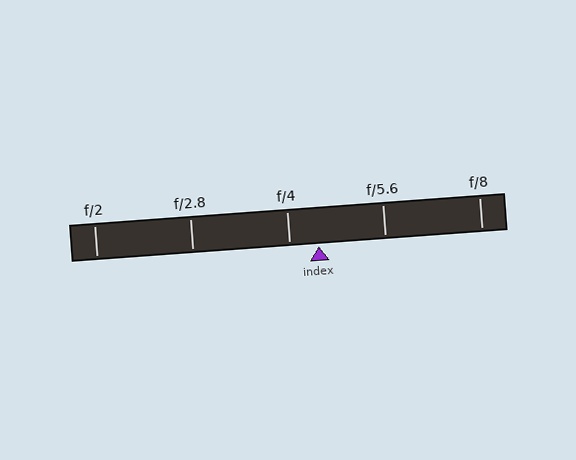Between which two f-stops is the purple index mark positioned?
The index mark is between f/4 and f/5.6.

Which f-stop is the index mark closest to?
The index mark is closest to f/4.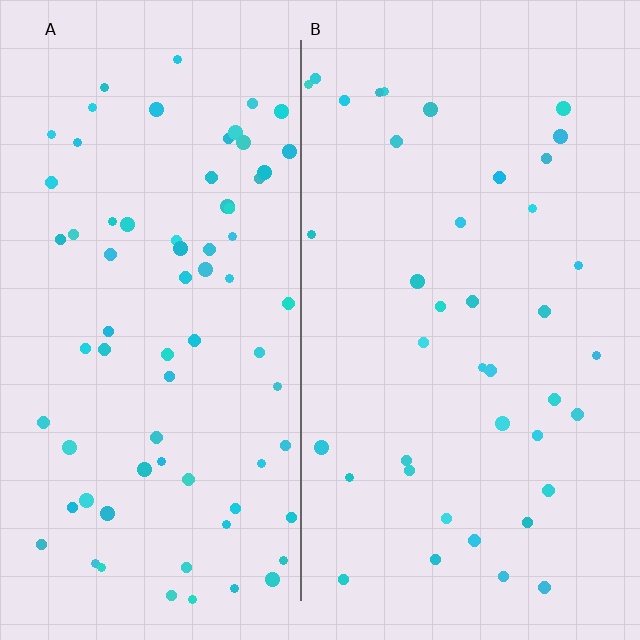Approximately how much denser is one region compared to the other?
Approximately 1.8× — region A over region B.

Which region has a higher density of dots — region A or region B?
A (the left).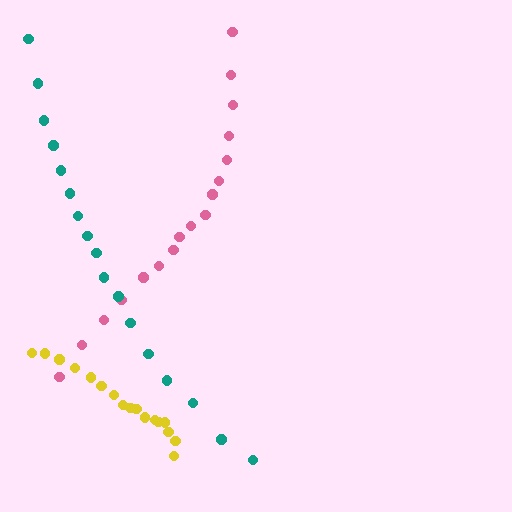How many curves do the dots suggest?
There are 3 distinct paths.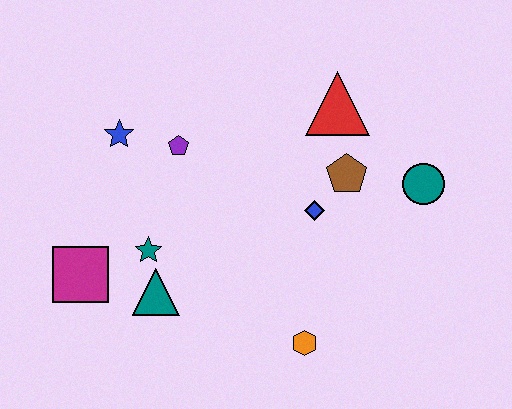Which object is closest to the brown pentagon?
The blue diamond is closest to the brown pentagon.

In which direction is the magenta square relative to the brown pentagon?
The magenta square is to the left of the brown pentagon.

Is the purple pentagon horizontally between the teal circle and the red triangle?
No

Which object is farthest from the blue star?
The teal circle is farthest from the blue star.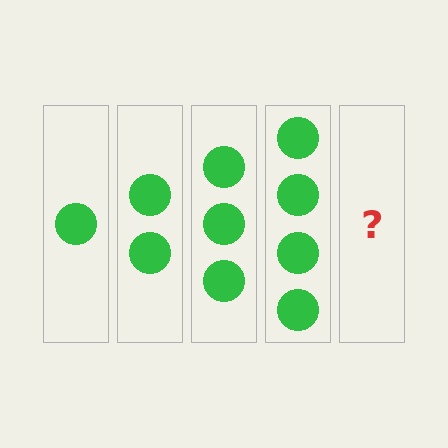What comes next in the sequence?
The next element should be 5 circles.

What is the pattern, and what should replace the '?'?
The pattern is that each step adds one more circle. The '?' should be 5 circles.